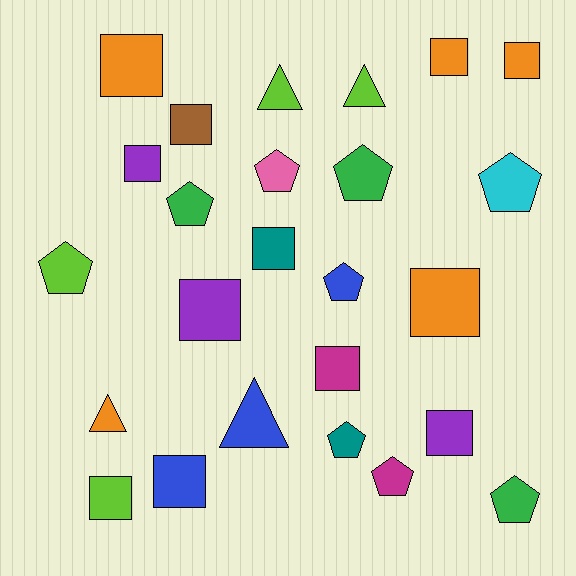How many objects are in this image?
There are 25 objects.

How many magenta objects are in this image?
There are 2 magenta objects.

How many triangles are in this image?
There are 4 triangles.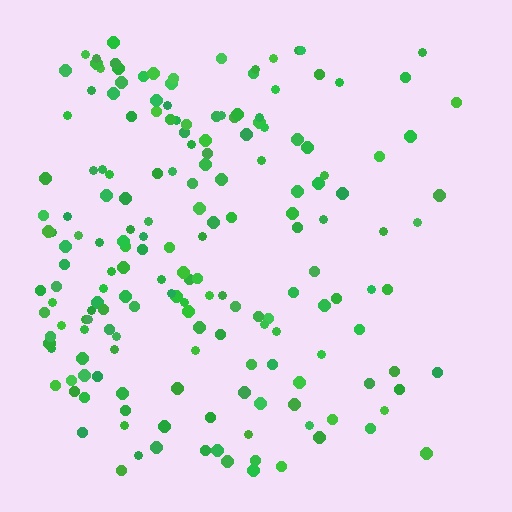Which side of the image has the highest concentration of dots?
The left.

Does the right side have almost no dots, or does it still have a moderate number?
Still a moderate number, just noticeably fewer than the left.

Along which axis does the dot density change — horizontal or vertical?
Horizontal.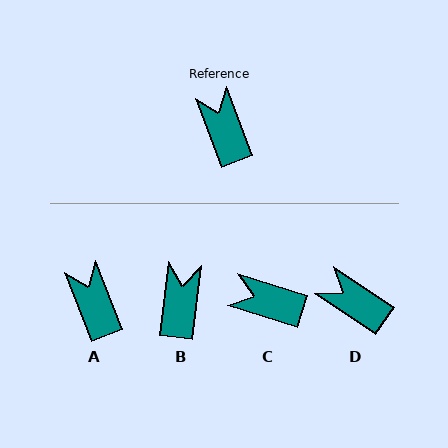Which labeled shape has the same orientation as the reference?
A.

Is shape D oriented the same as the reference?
No, it is off by about 35 degrees.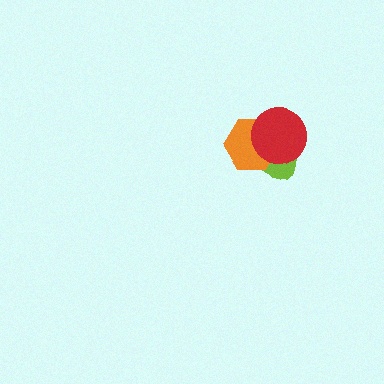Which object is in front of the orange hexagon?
The red circle is in front of the orange hexagon.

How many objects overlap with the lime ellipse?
2 objects overlap with the lime ellipse.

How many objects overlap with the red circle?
2 objects overlap with the red circle.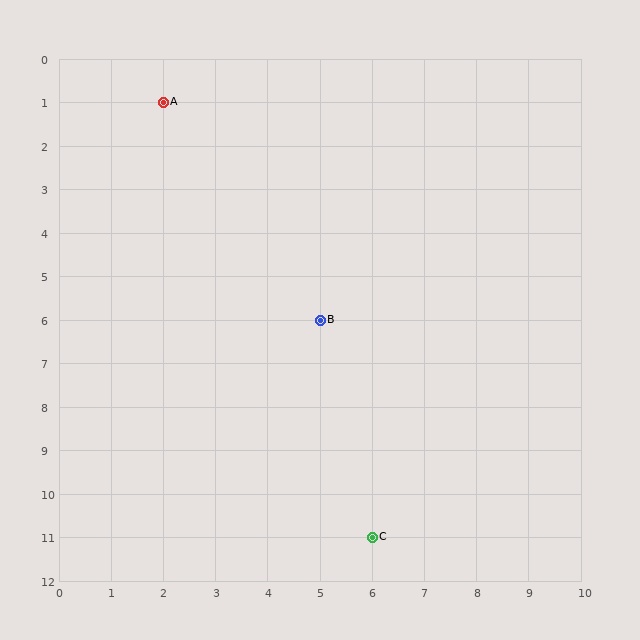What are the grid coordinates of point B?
Point B is at grid coordinates (5, 6).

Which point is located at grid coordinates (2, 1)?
Point A is at (2, 1).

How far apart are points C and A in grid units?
Points C and A are 4 columns and 10 rows apart (about 10.8 grid units diagonally).